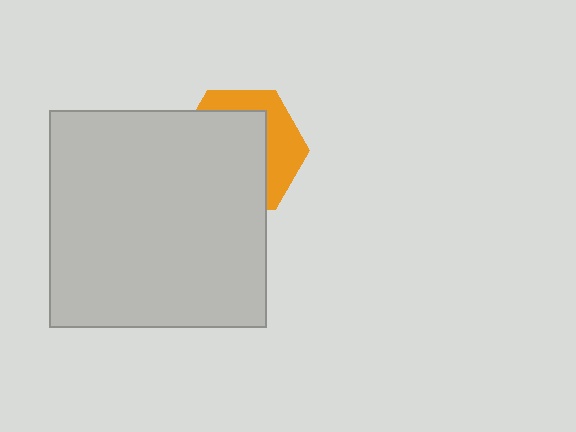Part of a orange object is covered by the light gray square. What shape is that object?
It is a hexagon.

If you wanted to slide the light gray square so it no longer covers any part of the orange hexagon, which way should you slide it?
Slide it toward the lower-left — that is the most direct way to separate the two shapes.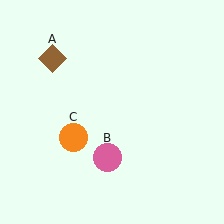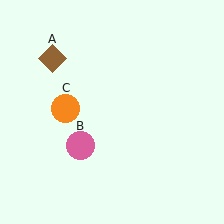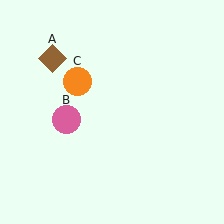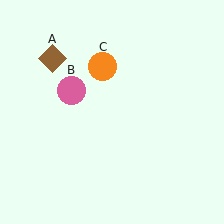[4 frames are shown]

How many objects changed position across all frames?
2 objects changed position: pink circle (object B), orange circle (object C).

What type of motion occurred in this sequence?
The pink circle (object B), orange circle (object C) rotated clockwise around the center of the scene.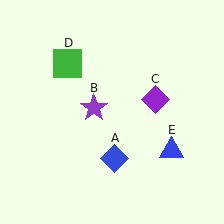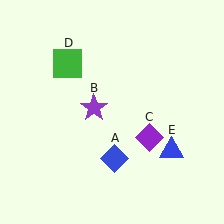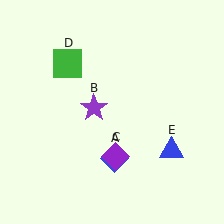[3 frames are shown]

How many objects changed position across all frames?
1 object changed position: purple diamond (object C).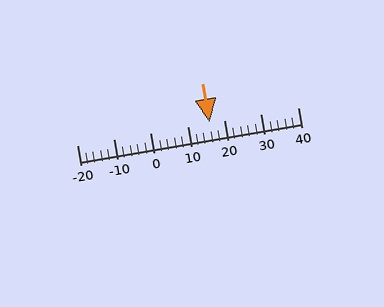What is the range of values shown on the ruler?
The ruler shows values from -20 to 40.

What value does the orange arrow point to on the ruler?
The orange arrow points to approximately 16.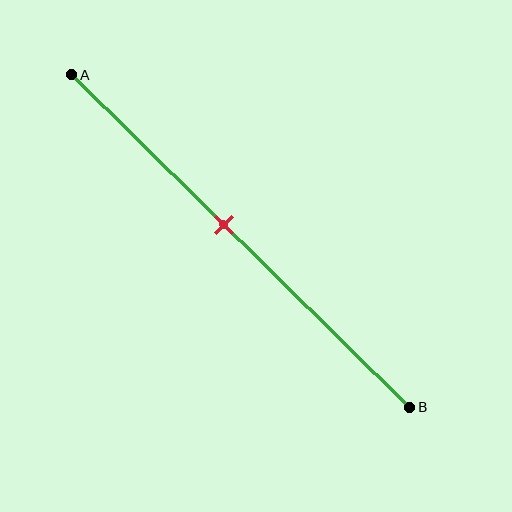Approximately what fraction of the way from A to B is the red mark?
The red mark is approximately 45% of the way from A to B.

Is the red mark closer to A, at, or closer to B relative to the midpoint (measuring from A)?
The red mark is closer to point A than the midpoint of segment AB.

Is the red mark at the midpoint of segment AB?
No, the mark is at about 45% from A, not at the 50% midpoint.